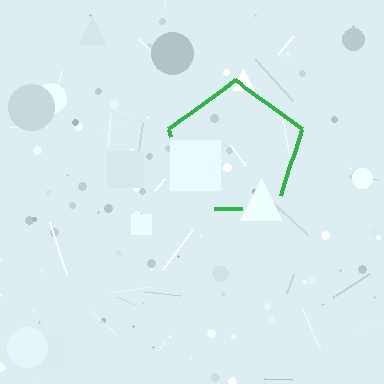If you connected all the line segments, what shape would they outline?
They would outline a pentagon.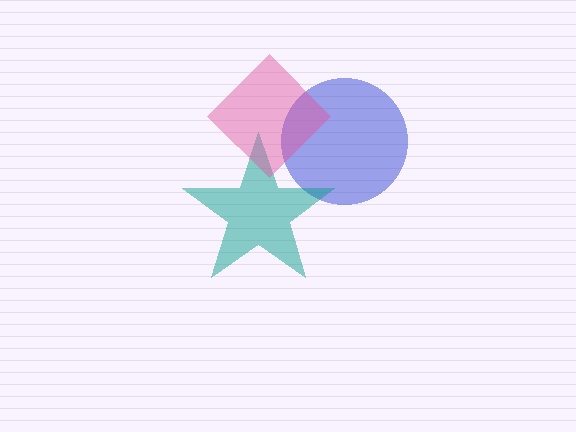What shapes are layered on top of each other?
The layered shapes are: a blue circle, a teal star, a pink diamond.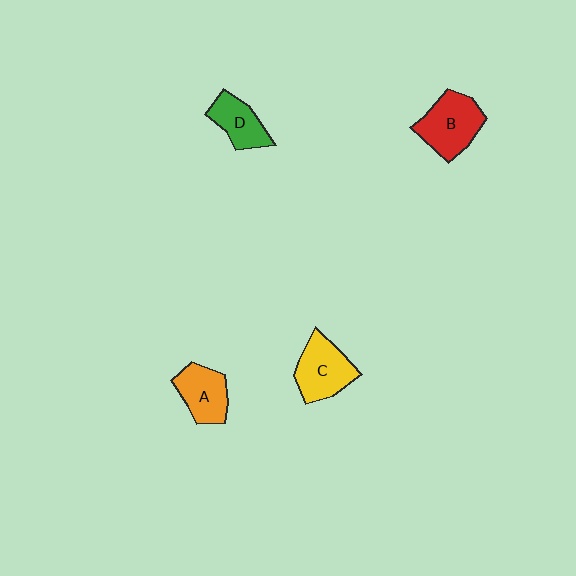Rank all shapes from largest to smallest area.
From largest to smallest: B (red), C (yellow), A (orange), D (green).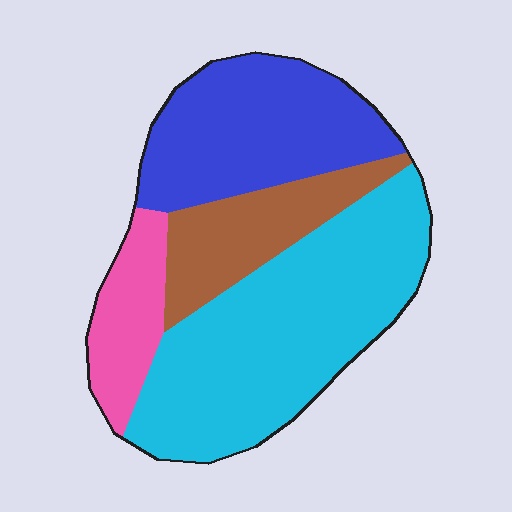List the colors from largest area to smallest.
From largest to smallest: cyan, blue, brown, pink.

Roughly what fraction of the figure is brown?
Brown takes up about one sixth (1/6) of the figure.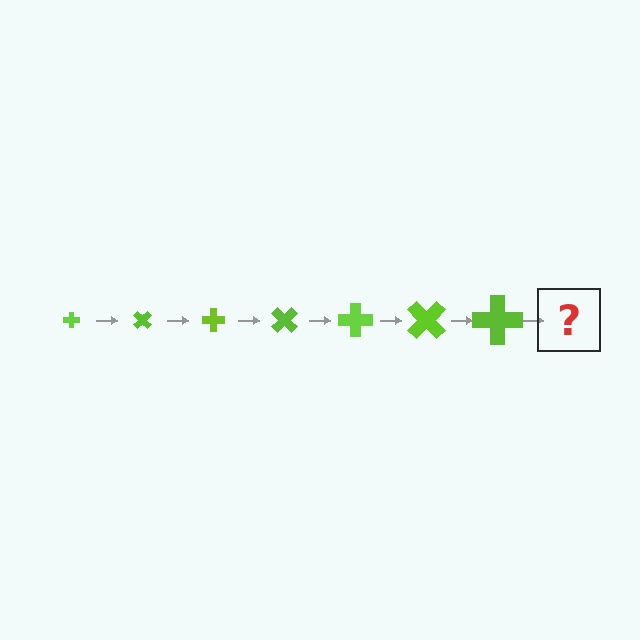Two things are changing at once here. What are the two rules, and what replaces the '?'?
The two rules are that the cross grows larger each step and it rotates 45 degrees each step. The '?' should be a cross, larger than the previous one and rotated 315 degrees from the start.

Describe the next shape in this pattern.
It should be a cross, larger than the previous one and rotated 315 degrees from the start.